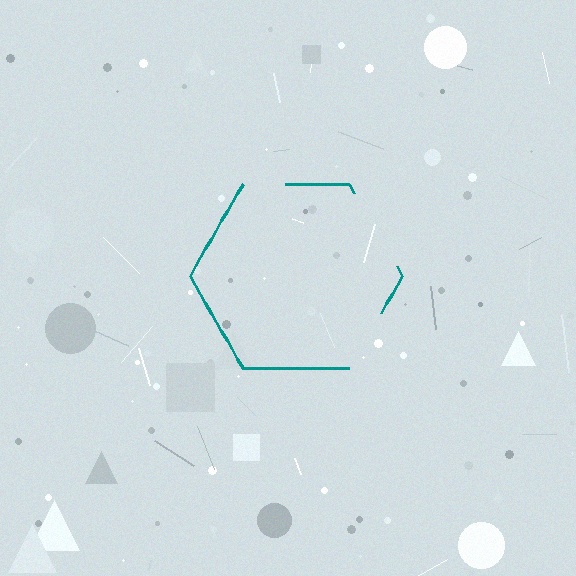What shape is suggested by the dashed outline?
The dashed outline suggests a hexagon.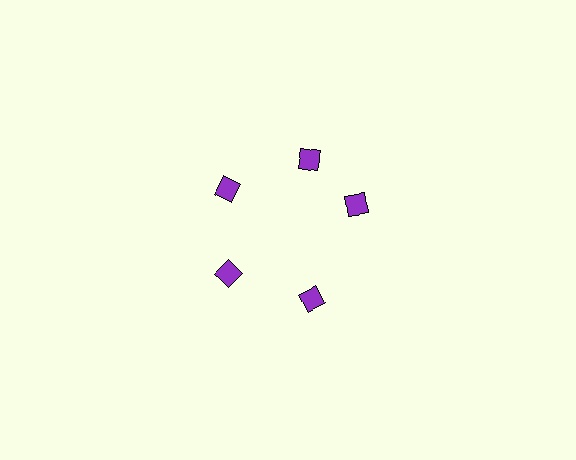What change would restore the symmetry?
The symmetry would be restored by rotating it back into even spacing with its neighbors so that all 5 squares sit at equal angles and equal distance from the center.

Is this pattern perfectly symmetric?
No. The 5 purple squares are arranged in a ring, but one element near the 3 o'clock position is rotated out of alignment along the ring, breaking the 5-fold rotational symmetry.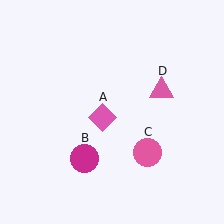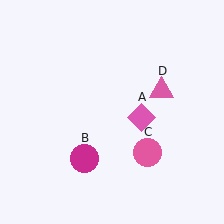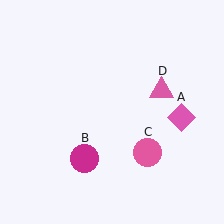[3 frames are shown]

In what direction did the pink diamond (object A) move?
The pink diamond (object A) moved right.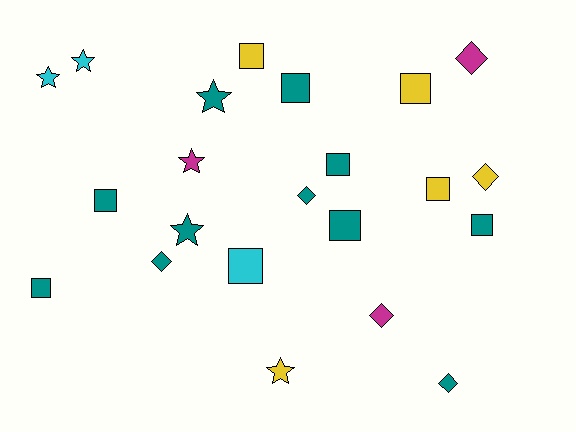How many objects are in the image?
There are 22 objects.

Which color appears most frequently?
Teal, with 11 objects.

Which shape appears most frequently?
Square, with 10 objects.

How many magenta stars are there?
There is 1 magenta star.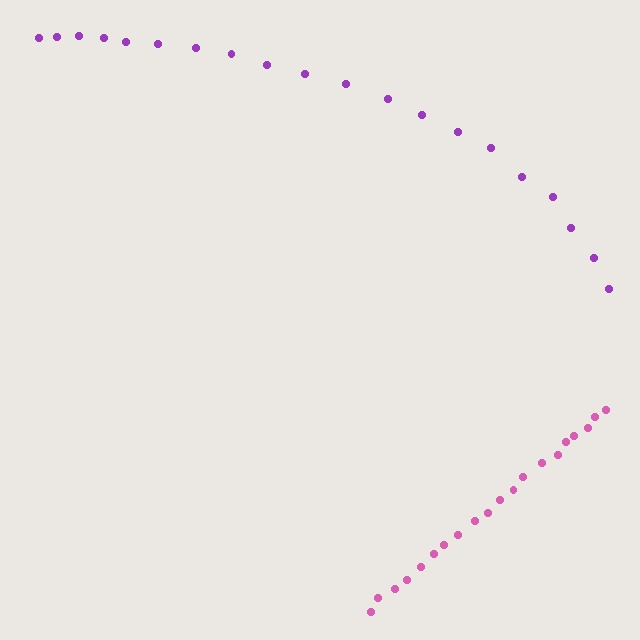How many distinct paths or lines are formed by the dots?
There are 2 distinct paths.